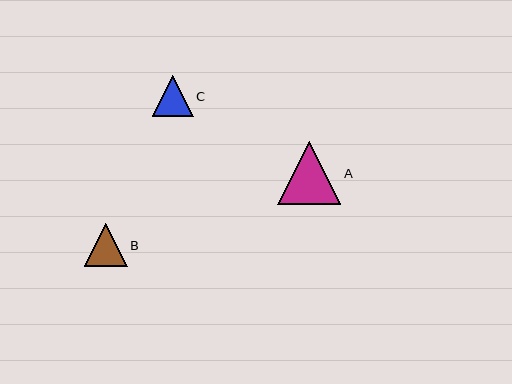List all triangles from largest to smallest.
From largest to smallest: A, B, C.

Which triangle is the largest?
Triangle A is the largest with a size of approximately 63 pixels.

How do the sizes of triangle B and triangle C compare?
Triangle B and triangle C are approximately the same size.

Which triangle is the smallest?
Triangle C is the smallest with a size of approximately 41 pixels.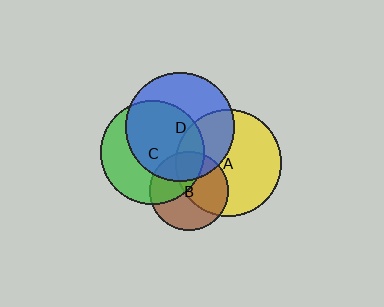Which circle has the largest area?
Circle D (blue).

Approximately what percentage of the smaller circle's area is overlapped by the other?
Approximately 60%.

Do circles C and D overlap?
Yes.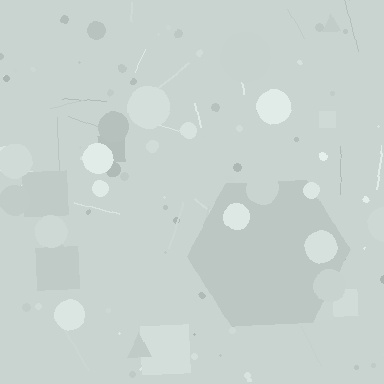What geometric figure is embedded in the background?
A hexagon is embedded in the background.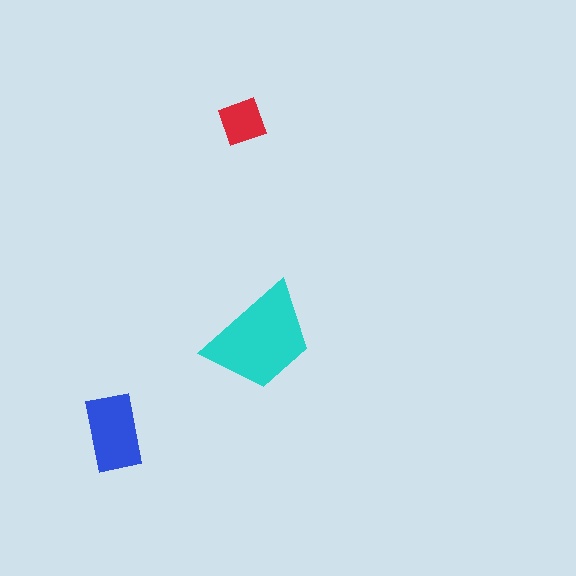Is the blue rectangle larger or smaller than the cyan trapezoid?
Smaller.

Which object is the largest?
The cyan trapezoid.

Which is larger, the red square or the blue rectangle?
The blue rectangle.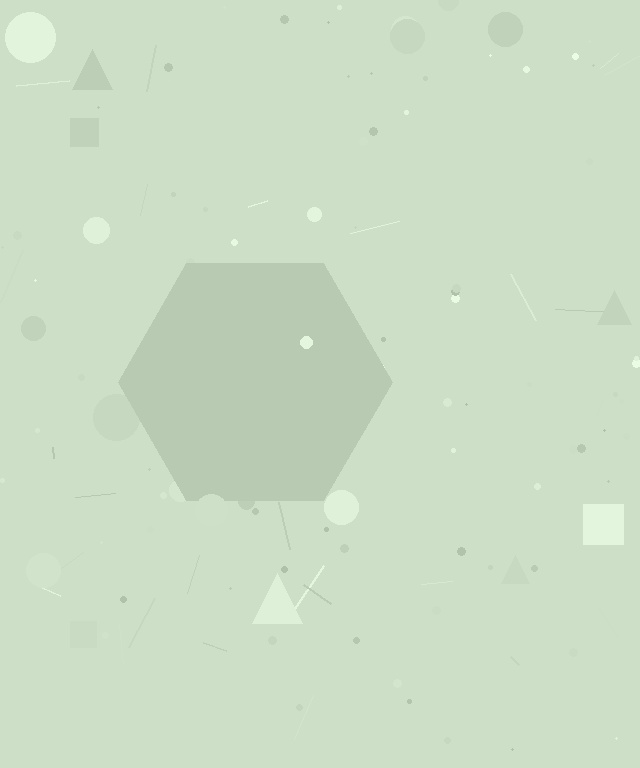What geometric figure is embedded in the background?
A hexagon is embedded in the background.